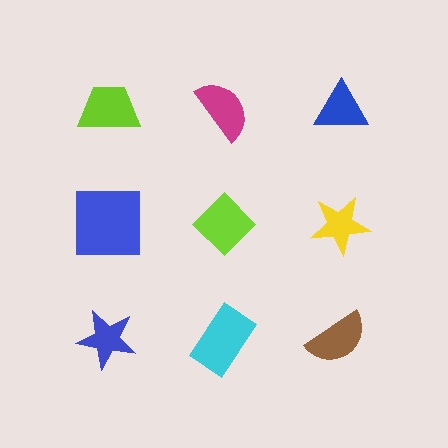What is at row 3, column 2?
A cyan rectangle.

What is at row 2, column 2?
A lime diamond.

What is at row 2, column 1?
A blue square.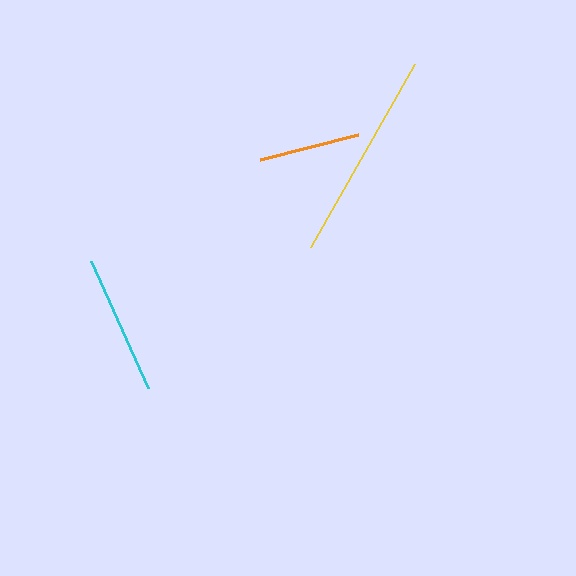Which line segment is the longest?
The yellow line is the longest at approximately 211 pixels.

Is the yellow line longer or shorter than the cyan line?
The yellow line is longer than the cyan line.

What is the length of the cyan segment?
The cyan segment is approximately 138 pixels long.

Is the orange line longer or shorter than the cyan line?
The cyan line is longer than the orange line.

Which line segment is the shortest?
The orange line is the shortest at approximately 101 pixels.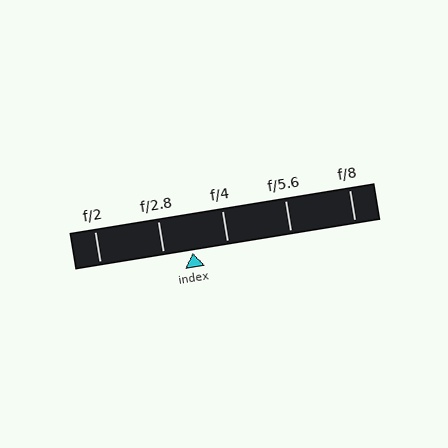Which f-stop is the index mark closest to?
The index mark is closest to f/2.8.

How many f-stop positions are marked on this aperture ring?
There are 5 f-stop positions marked.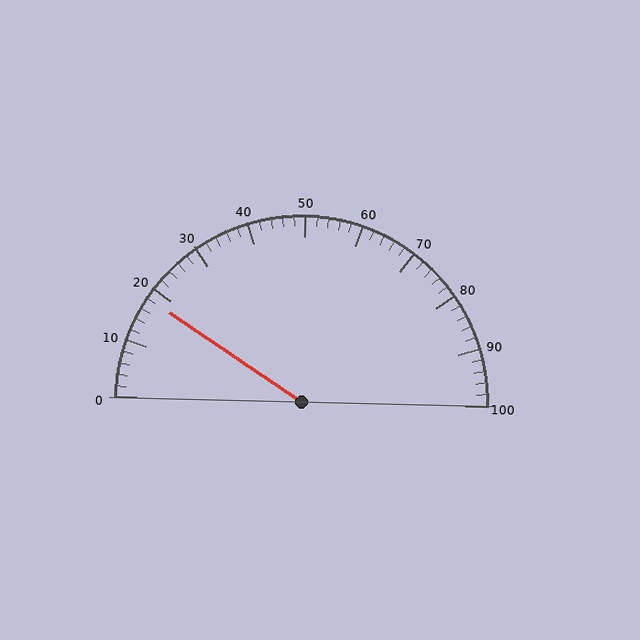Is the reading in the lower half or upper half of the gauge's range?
The reading is in the lower half of the range (0 to 100).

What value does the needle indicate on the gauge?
The needle indicates approximately 18.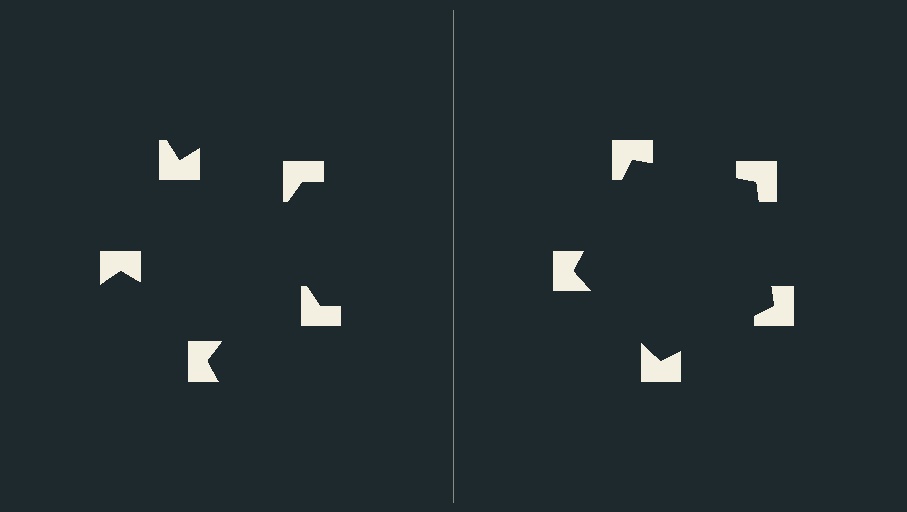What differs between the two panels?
The notched squares are positioned identically on both sides; only the wedge orientations differ. On the right they align to a pentagon; on the left they are misaligned.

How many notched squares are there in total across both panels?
10 — 5 on each side.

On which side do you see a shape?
An illusory pentagon appears on the right side. On the left side the wedge cuts are rotated, so no coherent shape forms.